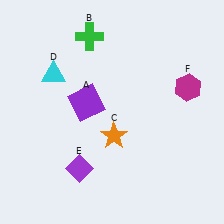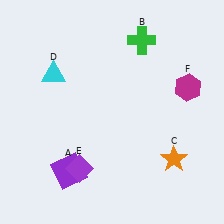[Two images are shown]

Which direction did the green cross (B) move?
The green cross (B) moved right.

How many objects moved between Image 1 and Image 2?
3 objects moved between the two images.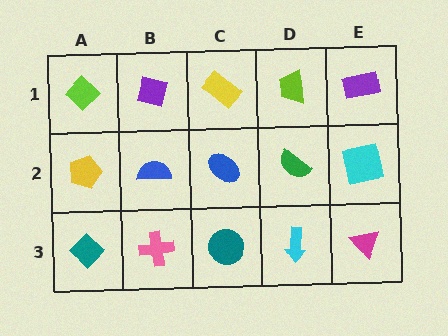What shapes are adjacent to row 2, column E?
A purple rectangle (row 1, column E), a magenta triangle (row 3, column E), a green semicircle (row 2, column D).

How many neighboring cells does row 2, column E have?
3.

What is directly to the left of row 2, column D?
A blue ellipse.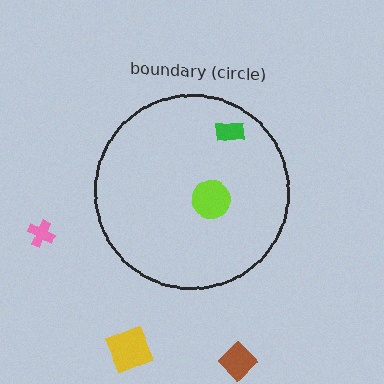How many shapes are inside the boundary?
2 inside, 3 outside.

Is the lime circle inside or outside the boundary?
Inside.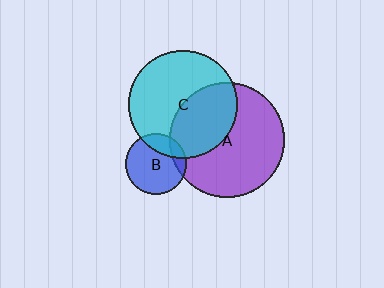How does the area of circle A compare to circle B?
Approximately 3.6 times.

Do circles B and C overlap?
Yes.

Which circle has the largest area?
Circle A (purple).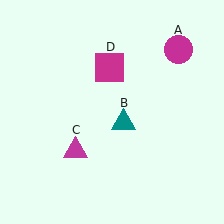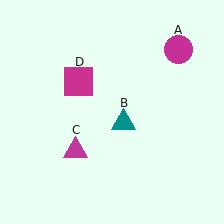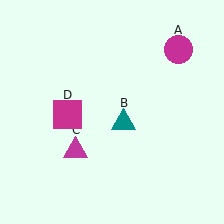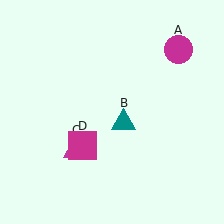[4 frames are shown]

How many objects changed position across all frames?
1 object changed position: magenta square (object D).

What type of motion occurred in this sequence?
The magenta square (object D) rotated counterclockwise around the center of the scene.